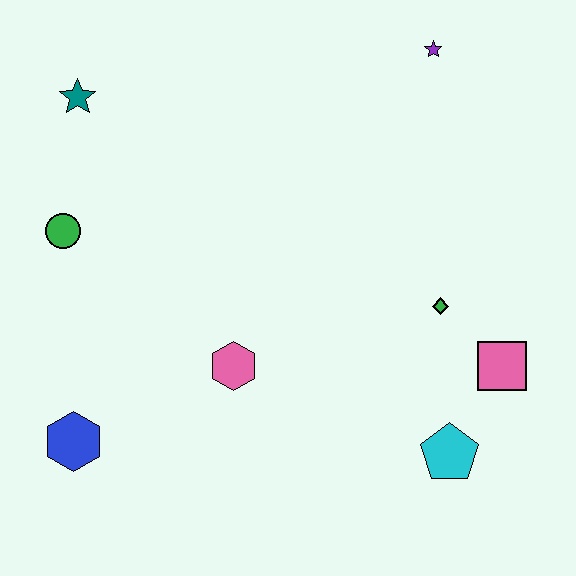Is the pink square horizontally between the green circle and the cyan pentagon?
No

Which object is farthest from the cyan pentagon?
The teal star is farthest from the cyan pentagon.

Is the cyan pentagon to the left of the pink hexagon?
No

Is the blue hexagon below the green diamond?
Yes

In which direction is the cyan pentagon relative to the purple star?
The cyan pentagon is below the purple star.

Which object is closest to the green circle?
The teal star is closest to the green circle.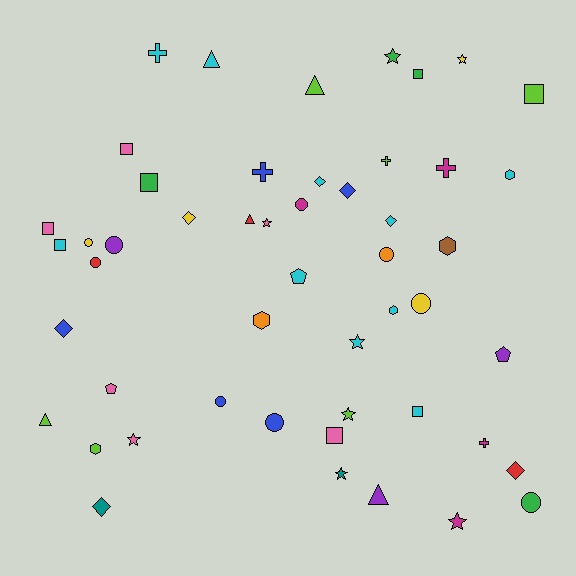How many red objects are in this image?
There are 3 red objects.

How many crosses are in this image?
There are 5 crosses.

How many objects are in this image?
There are 50 objects.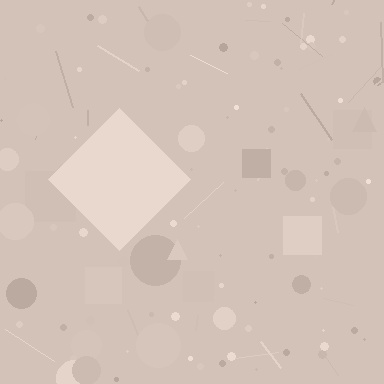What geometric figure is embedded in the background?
A diamond is embedded in the background.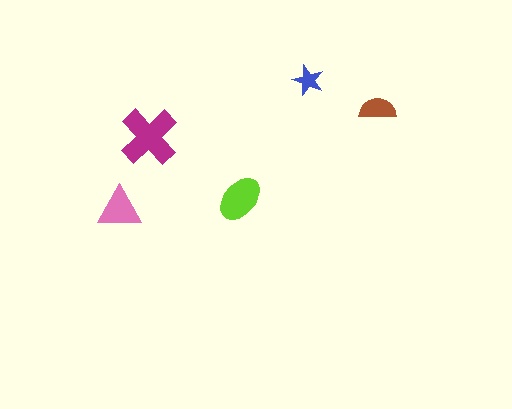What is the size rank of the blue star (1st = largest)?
5th.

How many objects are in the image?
There are 5 objects in the image.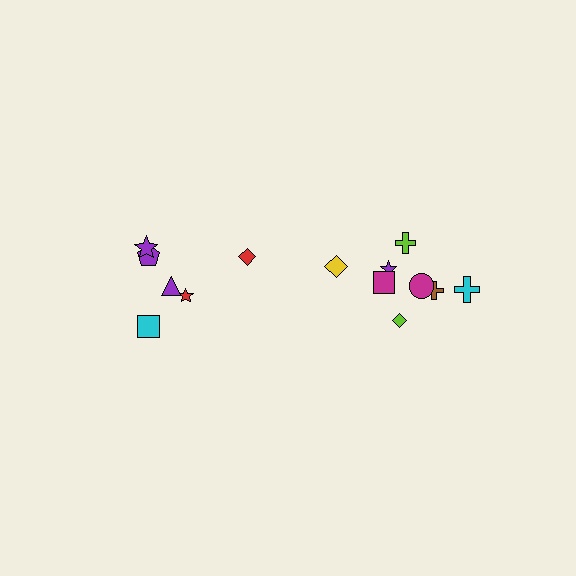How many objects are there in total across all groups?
There are 14 objects.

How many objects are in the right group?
There are 8 objects.